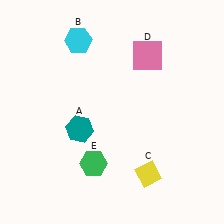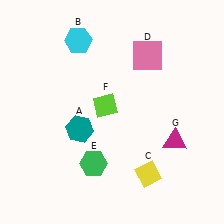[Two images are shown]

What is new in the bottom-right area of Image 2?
A magenta triangle (G) was added in the bottom-right area of Image 2.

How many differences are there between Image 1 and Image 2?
There are 2 differences between the two images.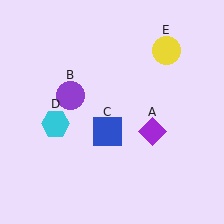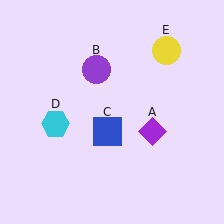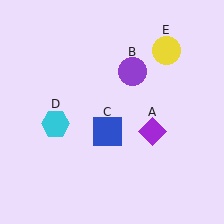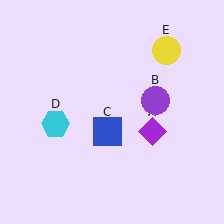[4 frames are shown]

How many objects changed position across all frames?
1 object changed position: purple circle (object B).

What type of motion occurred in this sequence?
The purple circle (object B) rotated clockwise around the center of the scene.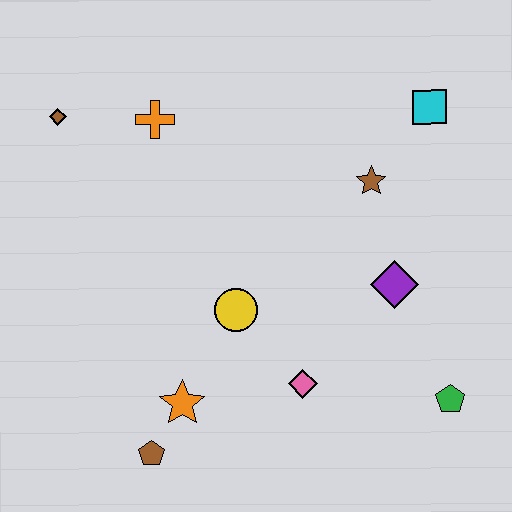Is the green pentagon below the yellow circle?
Yes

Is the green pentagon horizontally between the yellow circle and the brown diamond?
No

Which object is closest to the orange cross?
The brown diamond is closest to the orange cross.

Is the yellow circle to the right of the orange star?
Yes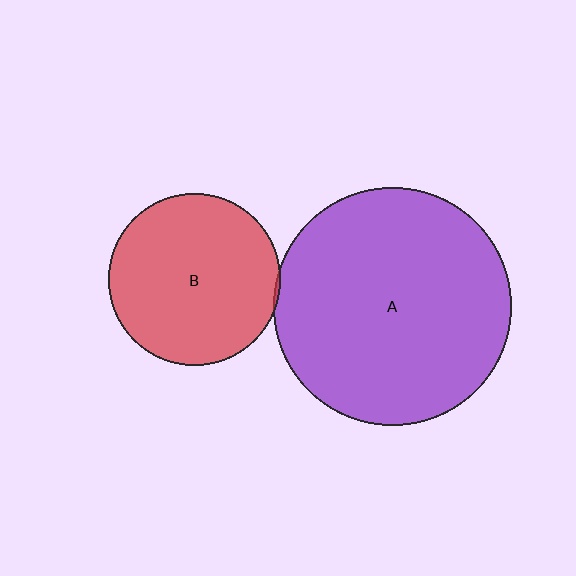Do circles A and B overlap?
Yes.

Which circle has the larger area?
Circle A (purple).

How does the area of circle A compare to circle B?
Approximately 1.9 times.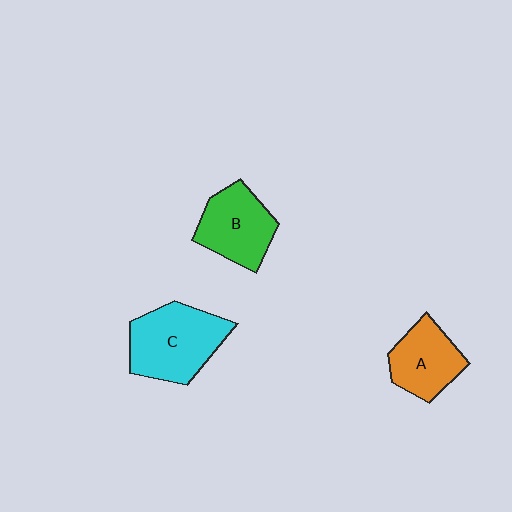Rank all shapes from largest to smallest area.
From largest to smallest: C (cyan), B (green), A (orange).